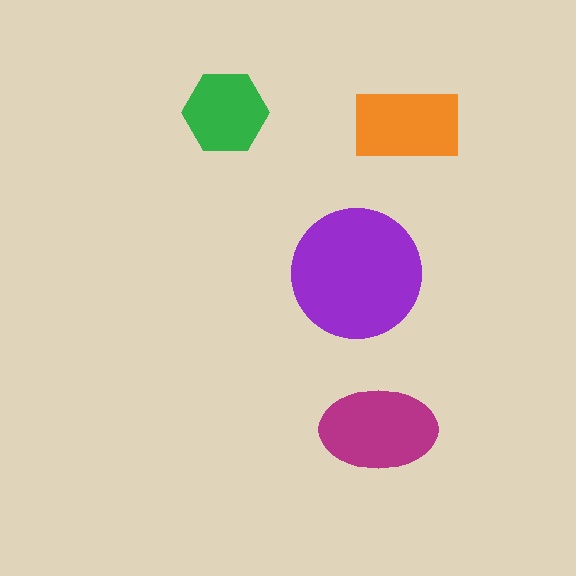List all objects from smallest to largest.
The green hexagon, the orange rectangle, the magenta ellipse, the purple circle.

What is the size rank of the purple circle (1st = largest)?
1st.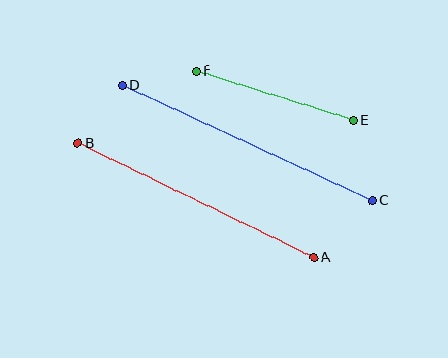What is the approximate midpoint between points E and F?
The midpoint is at approximately (275, 96) pixels.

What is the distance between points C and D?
The distance is approximately 275 pixels.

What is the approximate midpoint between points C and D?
The midpoint is at approximately (247, 143) pixels.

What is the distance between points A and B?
The distance is approximately 262 pixels.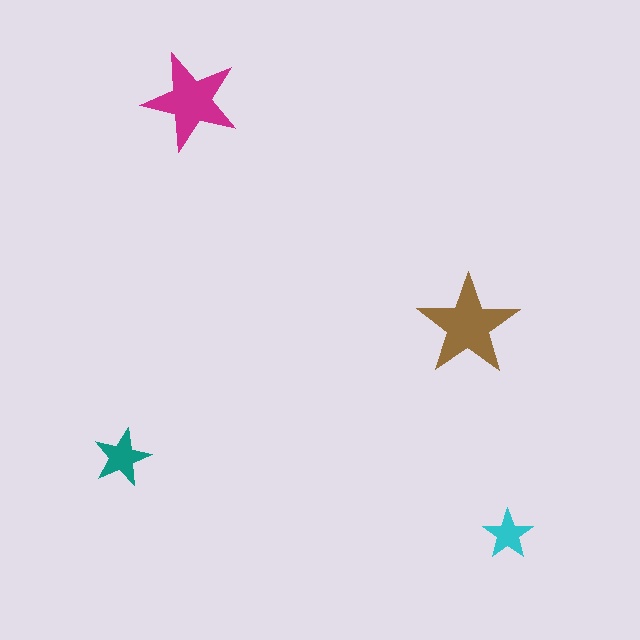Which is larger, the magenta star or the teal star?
The magenta one.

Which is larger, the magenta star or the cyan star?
The magenta one.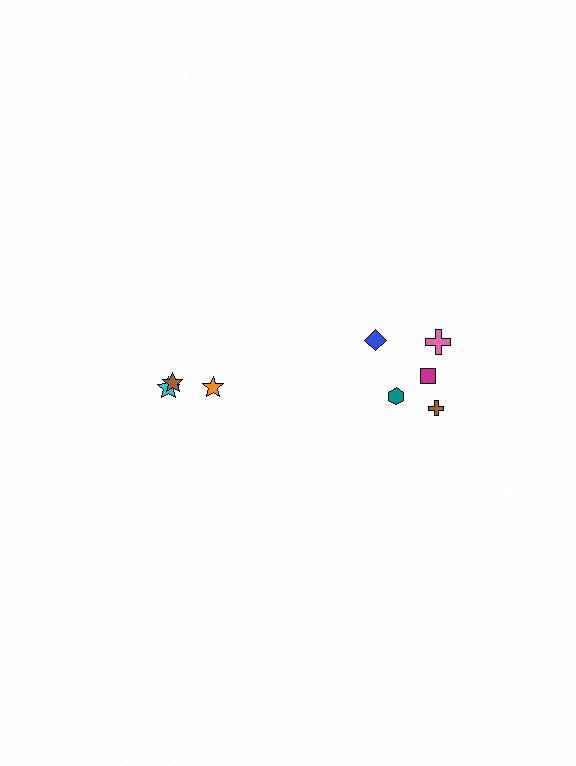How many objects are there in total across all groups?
There are 8 objects.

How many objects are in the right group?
There are 5 objects.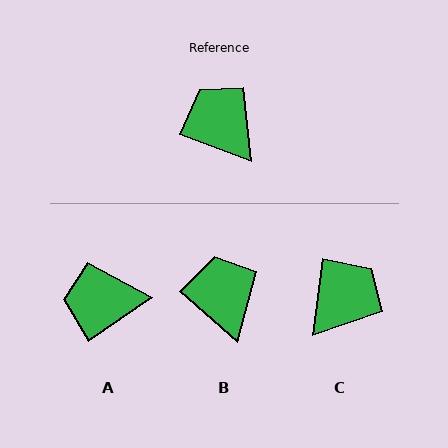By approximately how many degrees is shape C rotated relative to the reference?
Approximately 77 degrees clockwise.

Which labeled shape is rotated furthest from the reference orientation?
C, about 77 degrees away.